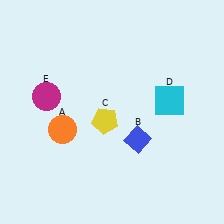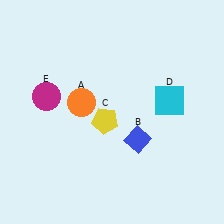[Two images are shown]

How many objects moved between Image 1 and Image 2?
1 object moved between the two images.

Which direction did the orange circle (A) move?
The orange circle (A) moved up.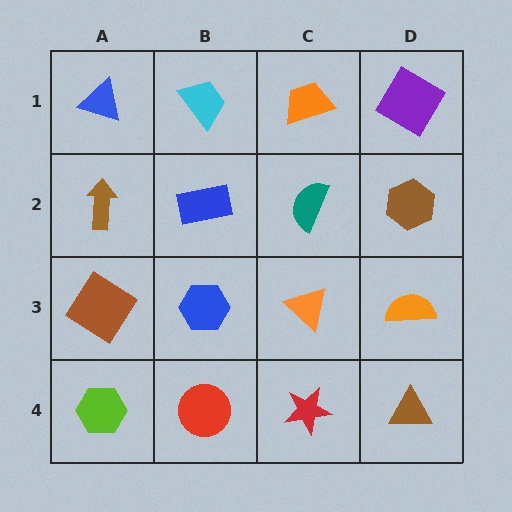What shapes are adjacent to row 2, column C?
An orange trapezoid (row 1, column C), an orange triangle (row 3, column C), a blue rectangle (row 2, column B), a brown hexagon (row 2, column D).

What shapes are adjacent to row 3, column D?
A brown hexagon (row 2, column D), a brown triangle (row 4, column D), an orange triangle (row 3, column C).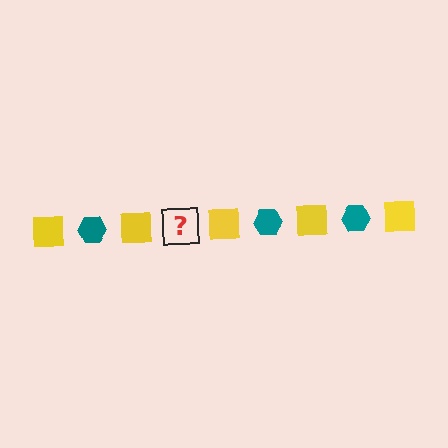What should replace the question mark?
The question mark should be replaced with a teal hexagon.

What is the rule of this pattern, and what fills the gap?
The rule is that the pattern alternates between yellow square and teal hexagon. The gap should be filled with a teal hexagon.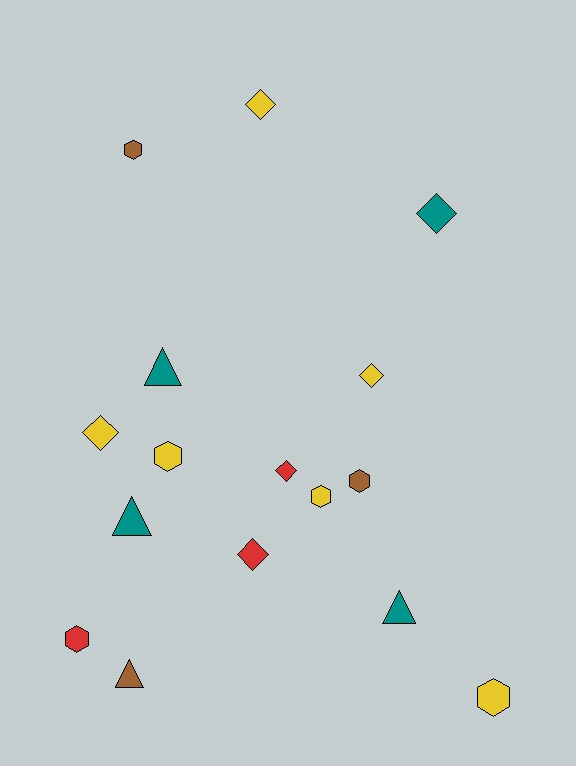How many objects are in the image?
There are 16 objects.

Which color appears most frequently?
Yellow, with 6 objects.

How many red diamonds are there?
There are 2 red diamonds.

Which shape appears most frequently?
Hexagon, with 6 objects.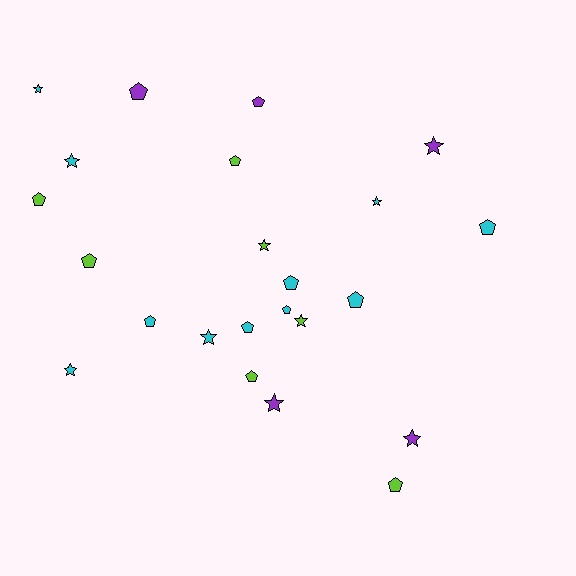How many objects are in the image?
There are 23 objects.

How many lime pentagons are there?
There are 5 lime pentagons.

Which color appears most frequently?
Cyan, with 11 objects.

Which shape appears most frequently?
Pentagon, with 13 objects.